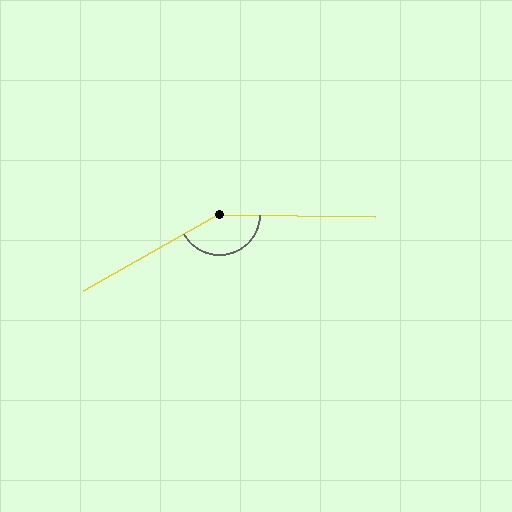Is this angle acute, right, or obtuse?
It is obtuse.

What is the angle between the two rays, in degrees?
Approximately 150 degrees.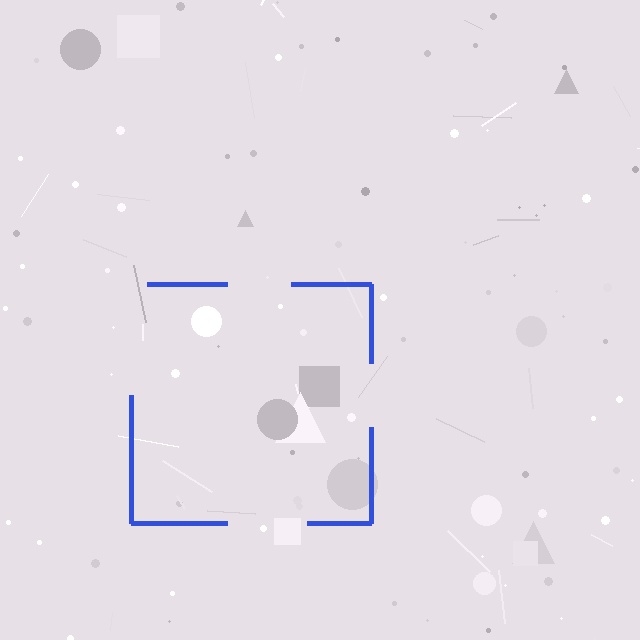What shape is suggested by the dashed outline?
The dashed outline suggests a square.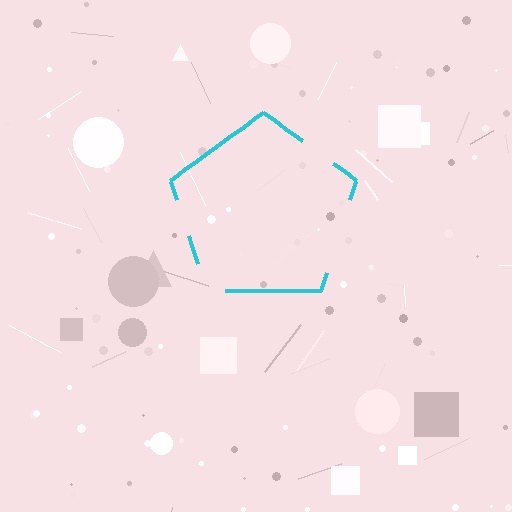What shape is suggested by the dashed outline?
The dashed outline suggests a pentagon.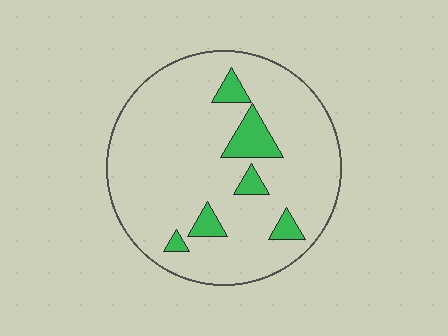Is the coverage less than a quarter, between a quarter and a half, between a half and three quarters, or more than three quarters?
Less than a quarter.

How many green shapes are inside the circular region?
6.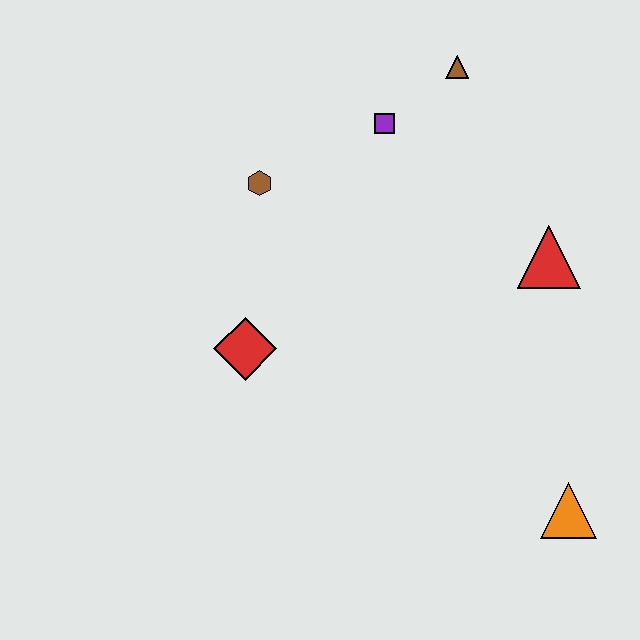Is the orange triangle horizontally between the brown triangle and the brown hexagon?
No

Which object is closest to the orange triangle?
The red triangle is closest to the orange triangle.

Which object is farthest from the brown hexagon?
The orange triangle is farthest from the brown hexagon.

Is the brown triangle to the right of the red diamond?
Yes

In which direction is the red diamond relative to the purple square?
The red diamond is below the purple square.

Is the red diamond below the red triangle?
Yes